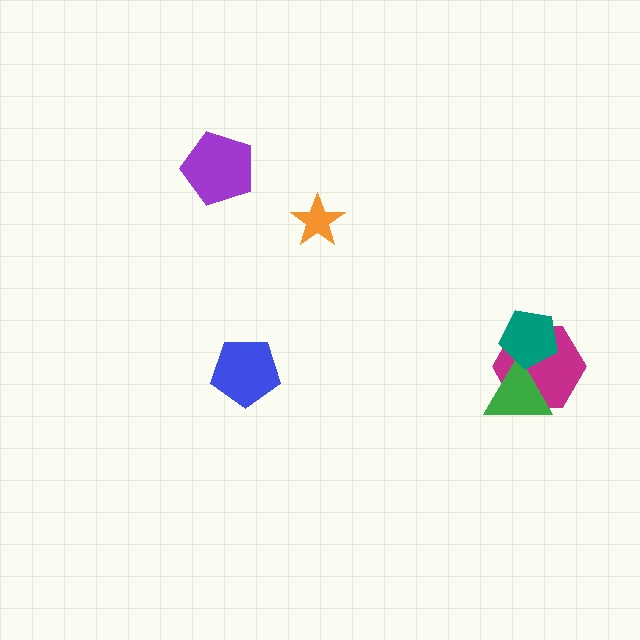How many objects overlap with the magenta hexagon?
2 objects overlap with the magenta hexagon.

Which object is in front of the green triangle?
The teal pentagon is in front of the green triangle.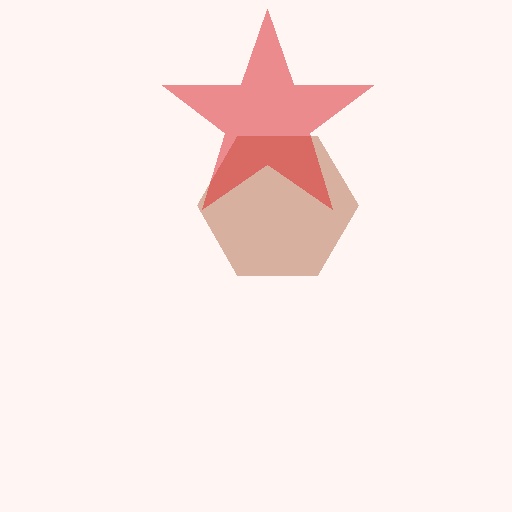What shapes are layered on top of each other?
The layered shapes are: a brown hexagon, a red star.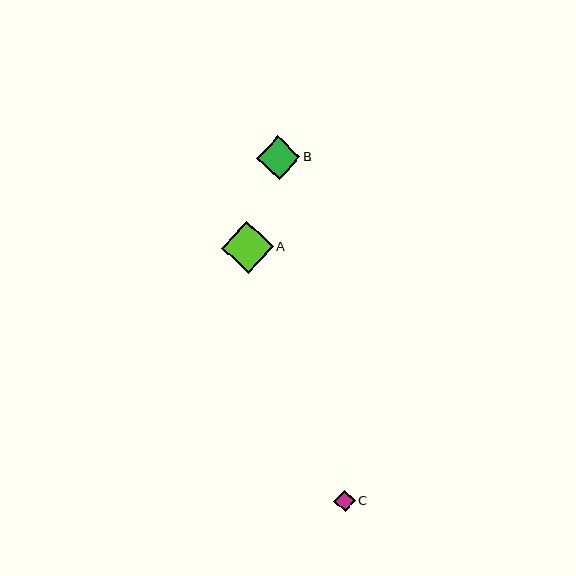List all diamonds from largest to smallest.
From largest to smallest: A, B, C.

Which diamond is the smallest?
Diamond C is the smallest with a size of approximately 21 pixels.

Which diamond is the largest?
Diamond A is the largest with a size of approximately 52 pixels.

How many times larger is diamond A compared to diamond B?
Diamond A is approximately 1.2 times the size of diamond B.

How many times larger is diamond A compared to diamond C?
Diamond A is approximately 2.4 times the size of diamond C.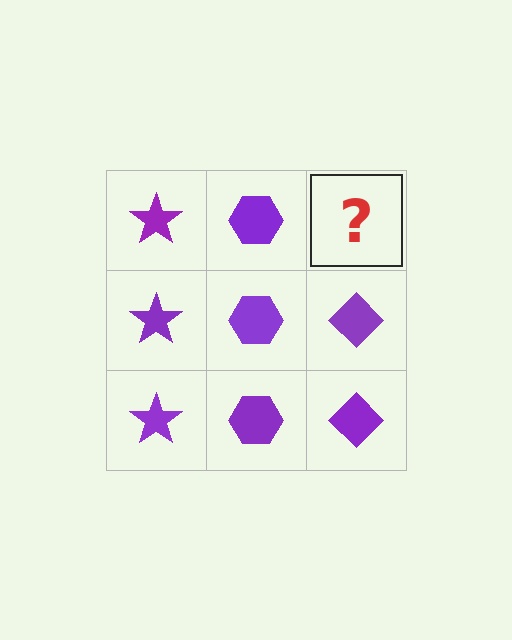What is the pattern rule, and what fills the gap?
The rule is that each column has a consistent shape. The gap should be filled with a purple diamond.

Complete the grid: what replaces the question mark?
The question mark should be replaced with a purple diamond.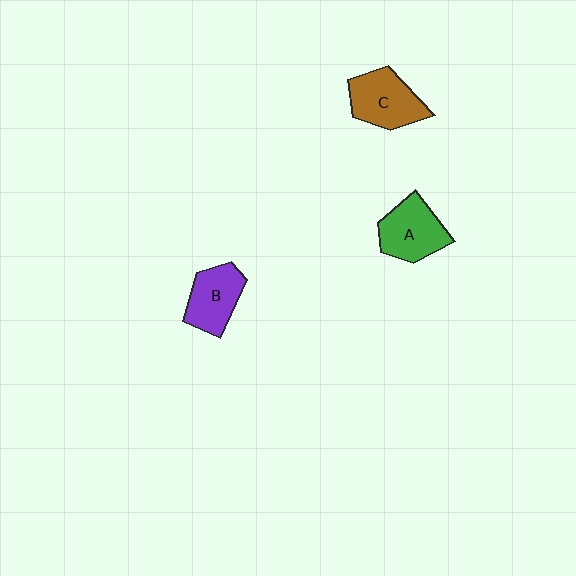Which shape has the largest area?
Shape C (brown).